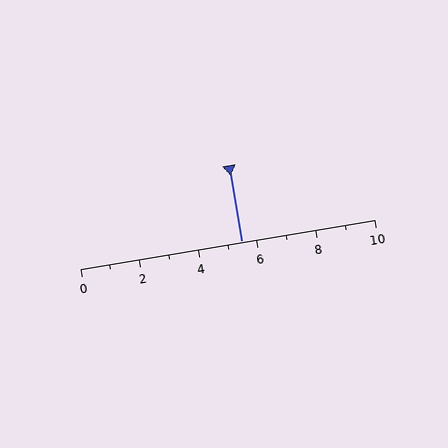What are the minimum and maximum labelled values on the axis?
The axis runs from 0 to 10.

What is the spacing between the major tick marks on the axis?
The major ticks are spaced 2 apart.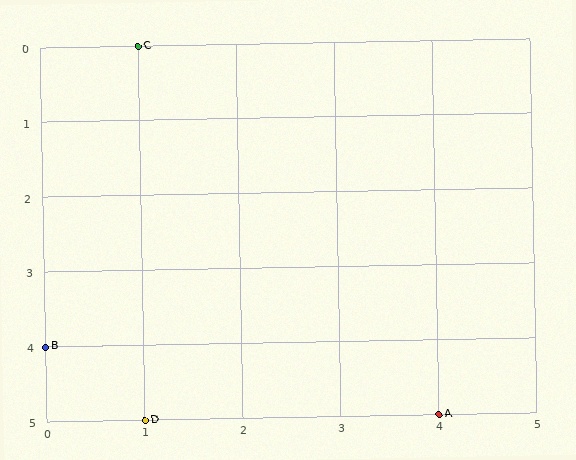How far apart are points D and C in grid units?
Points D and C are 5 rows apart.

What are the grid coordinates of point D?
Point D is at grid coordinates (1, 5).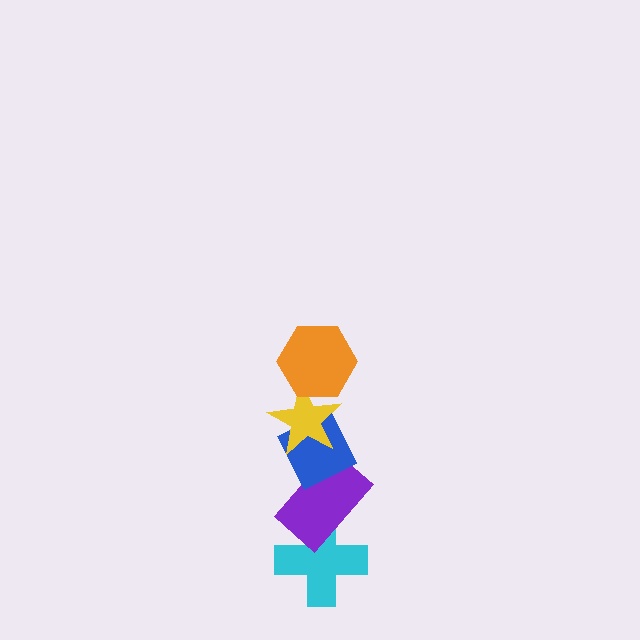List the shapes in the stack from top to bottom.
From top to bottom: the orange hexagon, the yellow star, the blue diamond, the purple rectangle, the cyan cross.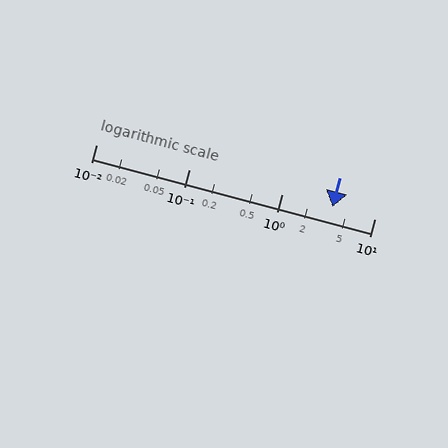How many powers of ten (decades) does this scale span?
The scale spans 3 decades, from 0.01 to 10.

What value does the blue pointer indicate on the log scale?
The pointer indicates approximately 3.5.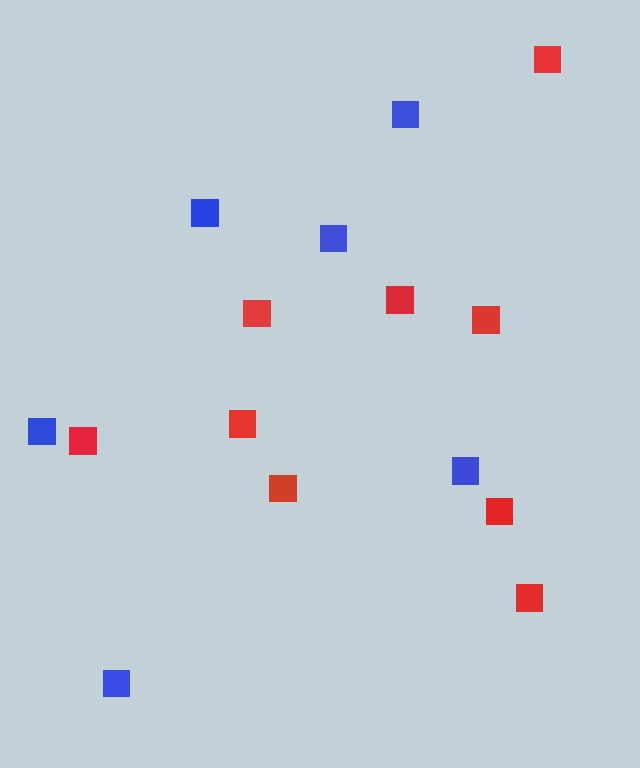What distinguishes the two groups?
There are 2 groups: one group of red squares (9) and one group of blue squares (6).